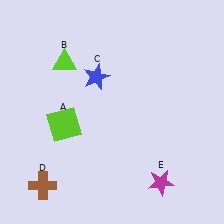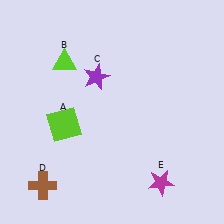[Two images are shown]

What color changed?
The star (C) changed from blue in Image 1 to purple in Image 2.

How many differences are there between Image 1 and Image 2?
There is 1 difference between the two images.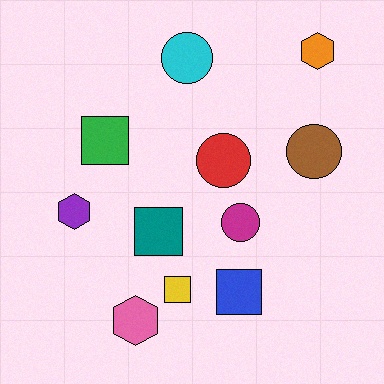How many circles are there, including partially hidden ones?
There are 4 circles.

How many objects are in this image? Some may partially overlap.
There are 11 objects.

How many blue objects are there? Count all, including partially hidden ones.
There is 1 blue object.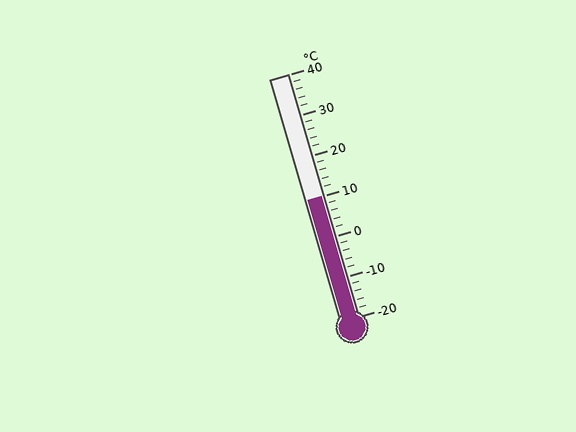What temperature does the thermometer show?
The thermometer shows approximately 10°C.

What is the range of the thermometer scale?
The thermometer scale ranges from -20°C to 40°C.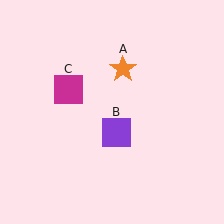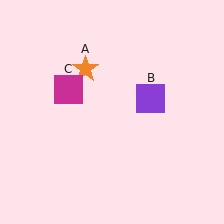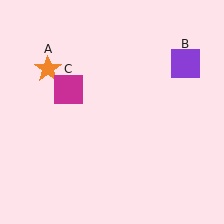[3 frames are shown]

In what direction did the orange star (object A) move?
The orange star (object A) moved left.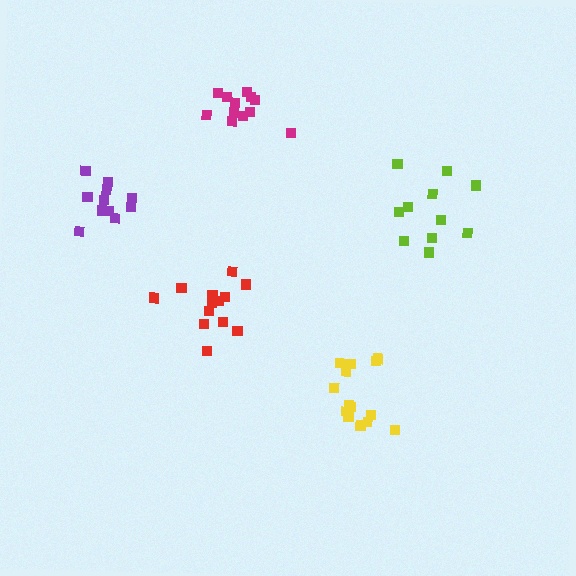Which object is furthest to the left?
The purple cluster is leftmost.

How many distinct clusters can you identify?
There are 5 distinct clusters.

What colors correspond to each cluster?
The clusters are colored: yellow, red, lime, magenta, purple.